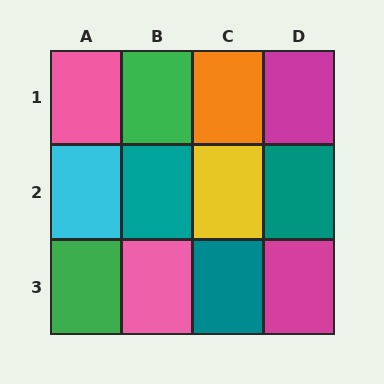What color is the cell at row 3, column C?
Teal.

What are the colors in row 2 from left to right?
Cyan, teal, yellow, teal.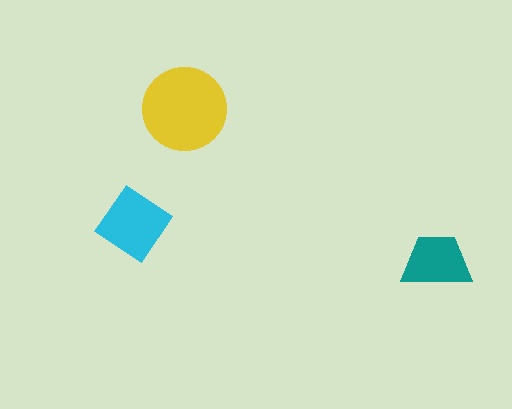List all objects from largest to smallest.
The yellow circle, the cyan diamond, the teal trapezoid.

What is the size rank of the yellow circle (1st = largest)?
1st.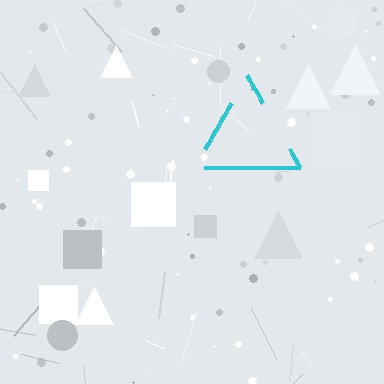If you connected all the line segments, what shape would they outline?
They would outline a triangle.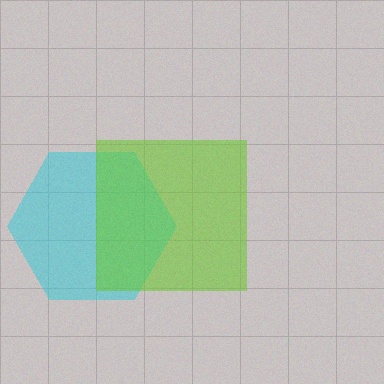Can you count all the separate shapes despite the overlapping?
Yes, there are 2 separate shapes.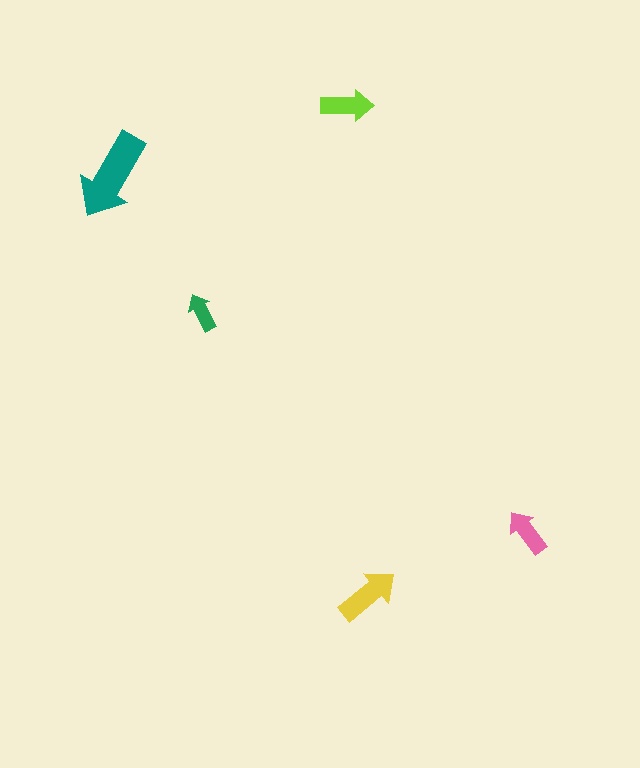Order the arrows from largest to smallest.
the teal one, the yellow one, the lime one, the pink one, the green one.